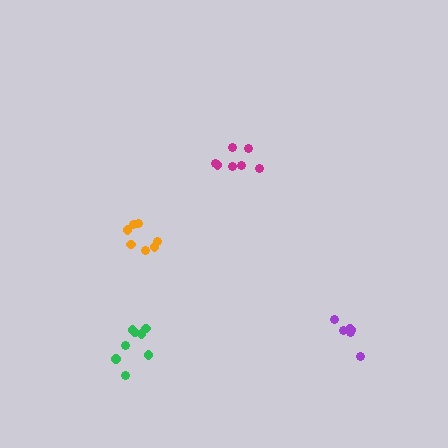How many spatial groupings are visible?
There are 4 spatial groupings.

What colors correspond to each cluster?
The clusters are colored: green, purple, orange, magenta.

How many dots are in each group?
Group 1: 8 dots, Group 2: 6 dots, Group 3: 7 dots, Group 4: 7 dots (28 total).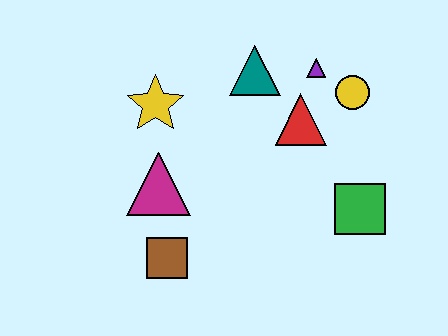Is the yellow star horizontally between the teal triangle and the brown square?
No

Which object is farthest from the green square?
The yellow star is farthest from the green square.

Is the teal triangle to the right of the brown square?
Yes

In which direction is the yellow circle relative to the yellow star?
The yellow circle is to the right of the yellow star.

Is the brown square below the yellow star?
Yes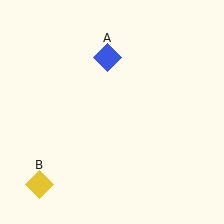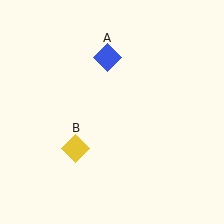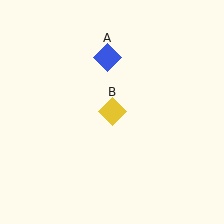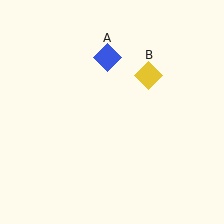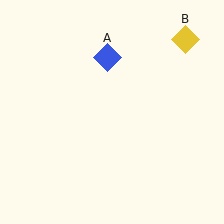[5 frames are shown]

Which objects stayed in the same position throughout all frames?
Blue diamond (object A) remained stationary.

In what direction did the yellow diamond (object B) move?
The yellow diamond (object B) moved up and to the right.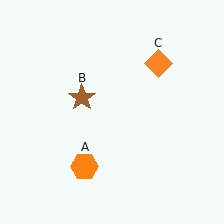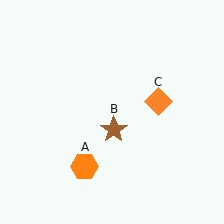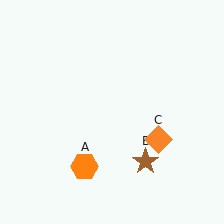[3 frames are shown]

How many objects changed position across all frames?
2 objects changed position: brown star (object B), orange diamond (object C).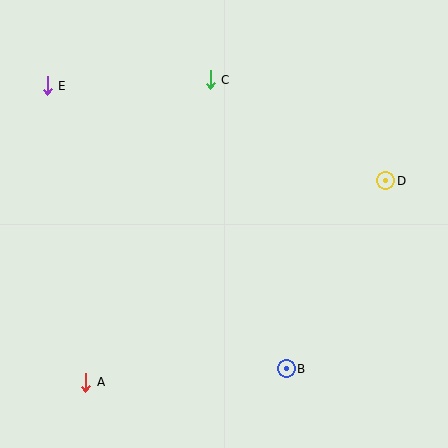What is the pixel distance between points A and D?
The distance between A and D is 361 pixels.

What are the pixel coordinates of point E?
Point E is at (47, 86).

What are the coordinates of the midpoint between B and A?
The midpoint between B and A is at (186, 376).